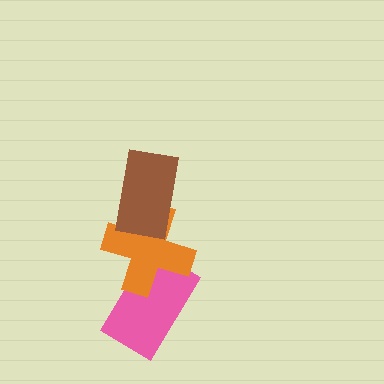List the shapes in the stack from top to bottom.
From top to bottom: the brown rectangle, the orange cross, the pink rectangle.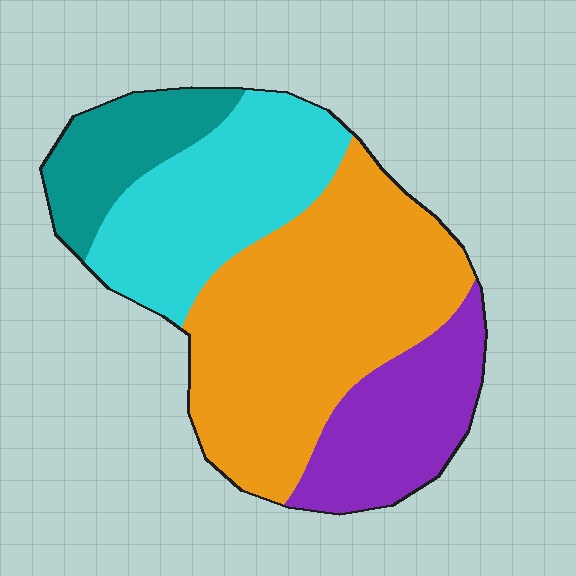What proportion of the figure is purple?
Purple covers 18% of the figure.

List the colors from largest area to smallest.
From largest to smallest: orange, cyan, purple, teal.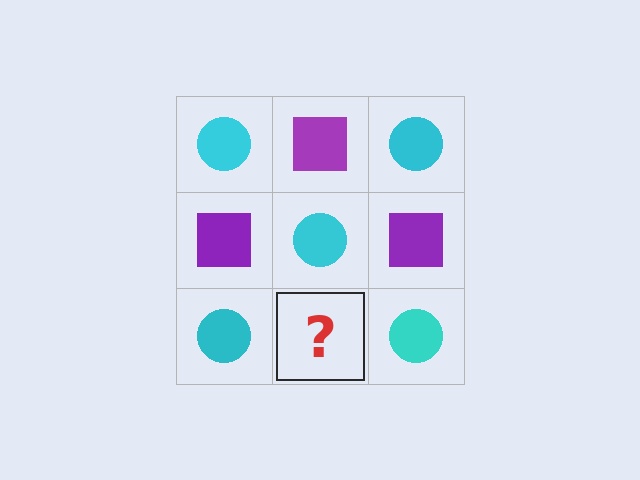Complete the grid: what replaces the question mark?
The question mark should be replaced with a purple square.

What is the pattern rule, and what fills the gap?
The rule is that it alternates cyan circle and purple square in a checkerboard pattern. The gap should be filled with a purple square.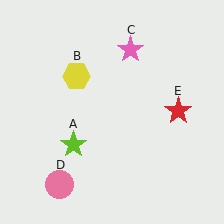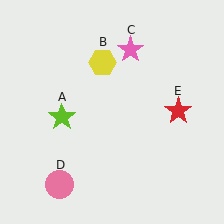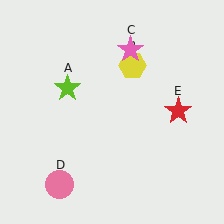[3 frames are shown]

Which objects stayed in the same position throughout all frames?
Pink star (object C) and pink circle (object D) and red star (object E) remained stationary.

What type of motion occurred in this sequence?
The lime star (object A), yellow hexagon (object B) rotated clockwise around the center of the scene.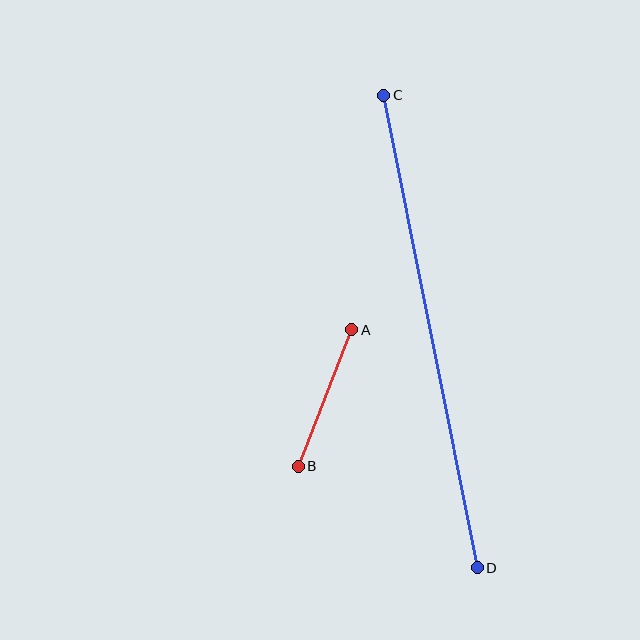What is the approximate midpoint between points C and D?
The midpoint is at approximately (431, 332) pixels.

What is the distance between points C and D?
The distance is approximately 481 pixels.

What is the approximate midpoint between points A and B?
The midpoint is at approximately (325, 398) pixels.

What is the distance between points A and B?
The distance is approximately 147 pixels.